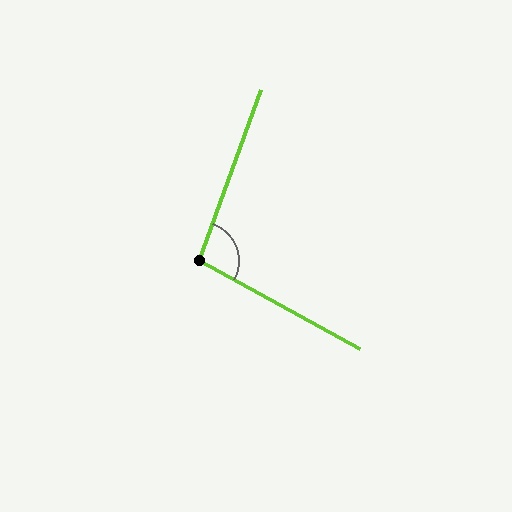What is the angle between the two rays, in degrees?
Approximately 99 degrees.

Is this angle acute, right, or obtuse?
It is obtuse.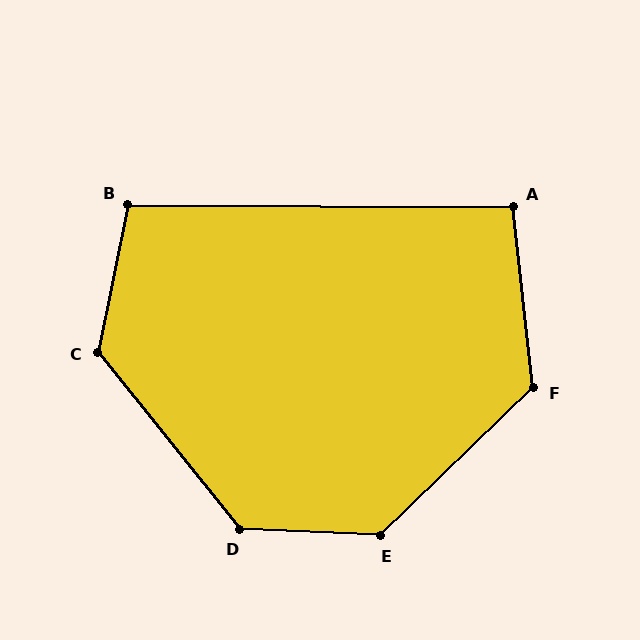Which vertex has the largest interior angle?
E, at approximately 133 degrees.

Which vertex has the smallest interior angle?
A, at approximately 97 degrees.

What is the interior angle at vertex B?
Approximately 101 degrees (obtuse).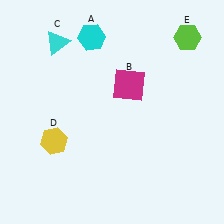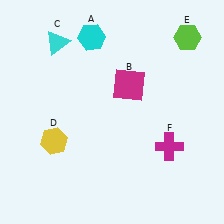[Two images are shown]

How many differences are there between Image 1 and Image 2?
There is 1 difference between the two images.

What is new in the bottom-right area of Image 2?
A magenta cross (F) was added in the bottom-right area of Image 2.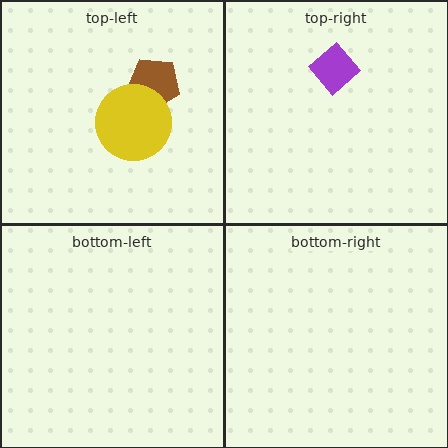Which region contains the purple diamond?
The top-right region.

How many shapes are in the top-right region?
1.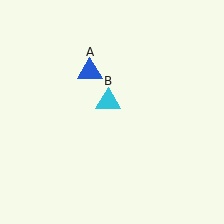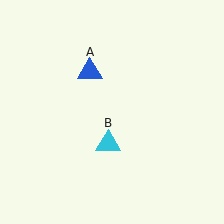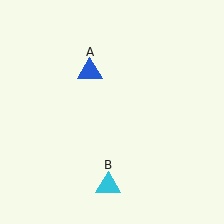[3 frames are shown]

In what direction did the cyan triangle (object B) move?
The cyan triangle (object B) moved down.